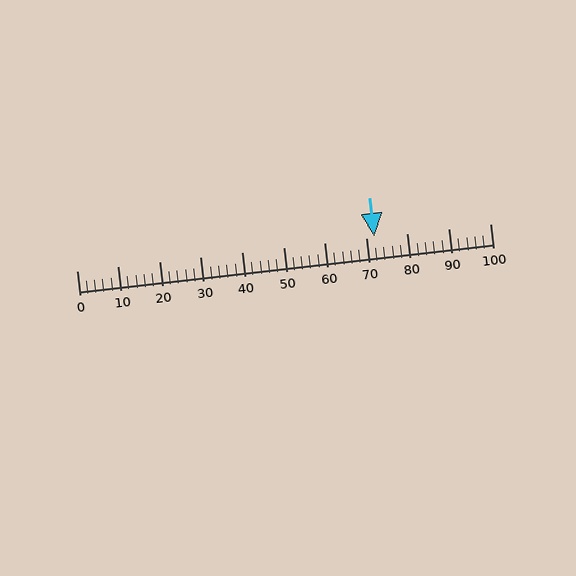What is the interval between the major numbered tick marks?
The major tick marks are spaced 10 units apart.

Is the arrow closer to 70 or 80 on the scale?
The arrow is closer to 70.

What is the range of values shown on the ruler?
The ruler shows values from 0 to 100.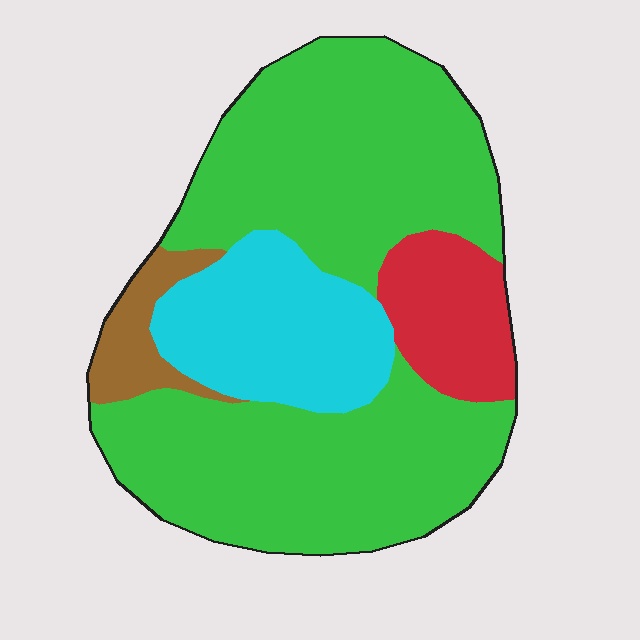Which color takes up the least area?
Brown, at roughly 5%.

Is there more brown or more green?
Green.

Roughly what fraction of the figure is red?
Red takes up about one tenth (1/10) of the figure.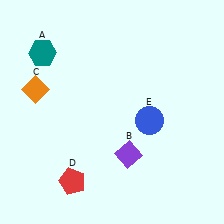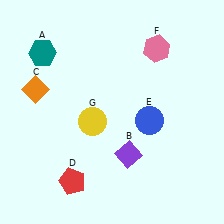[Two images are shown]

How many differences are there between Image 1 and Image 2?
There are 2 differences between the two images.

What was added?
A pink hexagon (F), a yellow circle (G) were added in Image 2.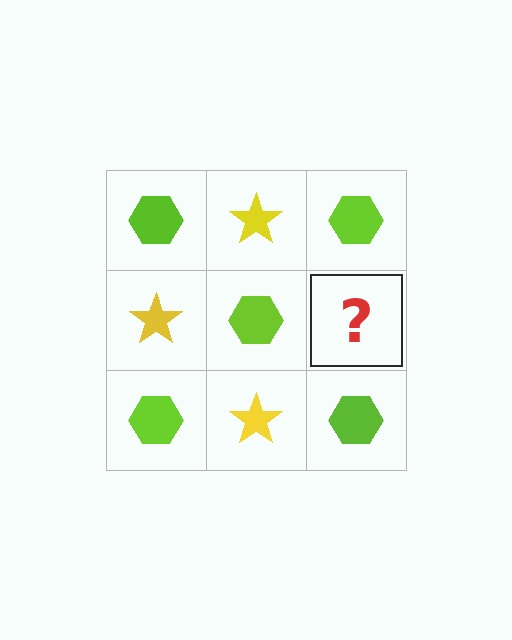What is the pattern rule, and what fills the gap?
The rule is that it alternates lime hexagon and yellow star in a checkerboard pattern. The gap should be filled with a yellow star.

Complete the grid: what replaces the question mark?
The question mark should be replaced with a yellow star.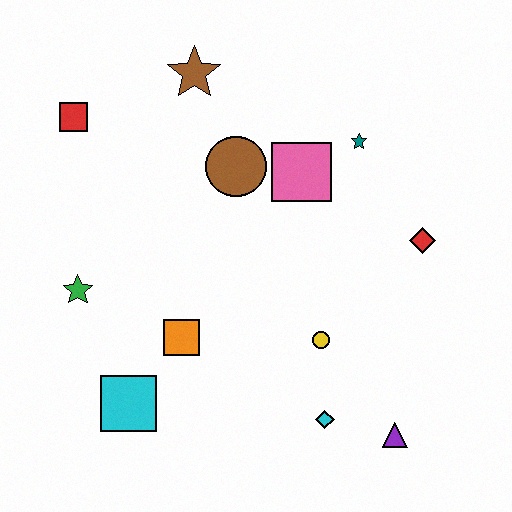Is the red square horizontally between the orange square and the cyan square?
No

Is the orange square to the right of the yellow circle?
No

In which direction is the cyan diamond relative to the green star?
The cyan diamond is to the right of the green star.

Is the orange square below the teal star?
Yes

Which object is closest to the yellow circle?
The cyan diamond is closest to the yellow circle.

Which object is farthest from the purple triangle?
The red square is farthest from the purple triangle.